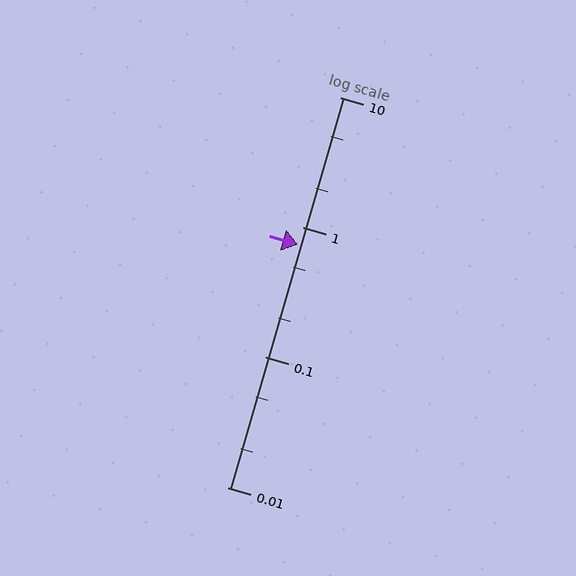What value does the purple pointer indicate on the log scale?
The pointer indicates approximately 0.74.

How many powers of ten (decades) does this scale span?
The scale spans 3 decades, from 0.01 to 10.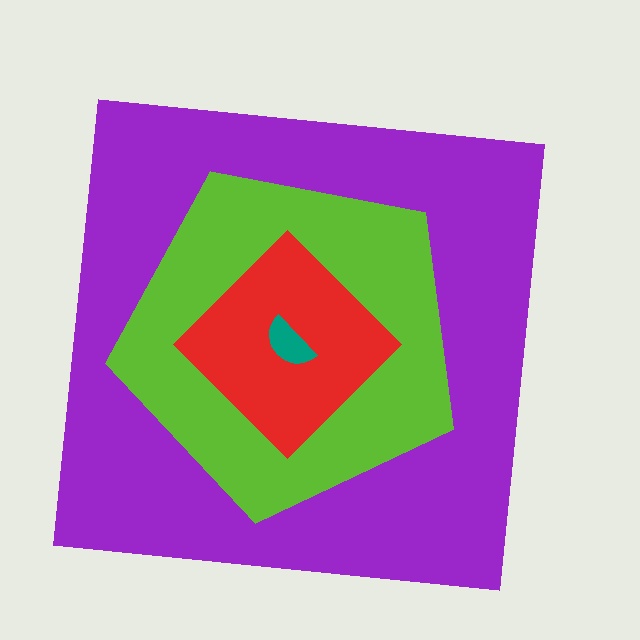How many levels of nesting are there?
4.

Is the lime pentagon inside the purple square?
Yes.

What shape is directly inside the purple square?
The lime pentagon.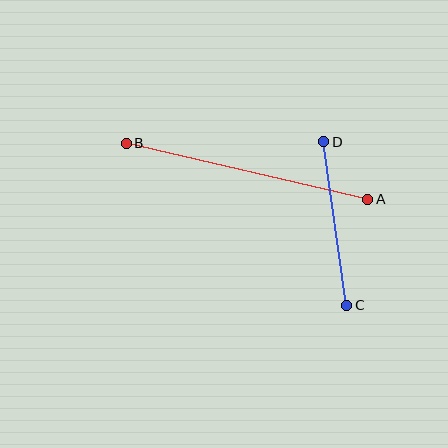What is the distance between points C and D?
The distance is approximately 165 pixels.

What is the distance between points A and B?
The distance is approximately 248 pixels.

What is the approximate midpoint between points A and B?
The midpoint is at approximately (247, 171) pixels.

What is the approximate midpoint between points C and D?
The midpoint is at approximately (335, 223) pixels.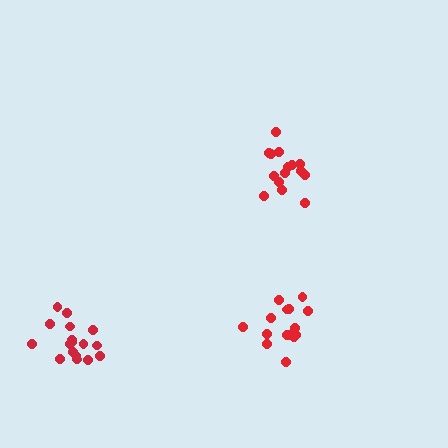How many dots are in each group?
Group 1: 15 dots, Group 2: 15 dots, Group 3: 17 dots (47 total).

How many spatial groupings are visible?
There are 3 spatial groupings.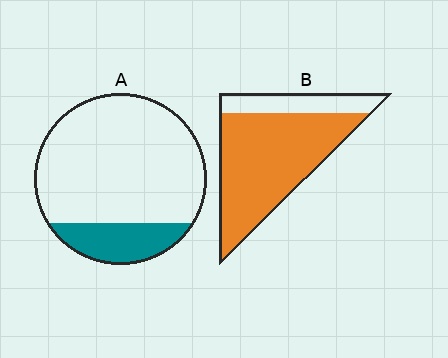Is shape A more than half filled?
No.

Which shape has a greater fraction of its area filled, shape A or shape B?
Shape B.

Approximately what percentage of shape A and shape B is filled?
A is approximately 20% and B is approximately 80%.